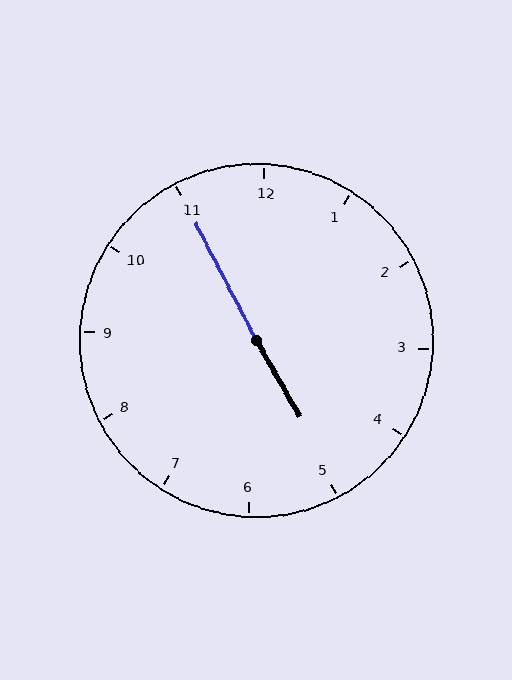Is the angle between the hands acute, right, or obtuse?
It is obtuse.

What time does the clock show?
4:55.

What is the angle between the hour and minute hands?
Approximately 178 degrees.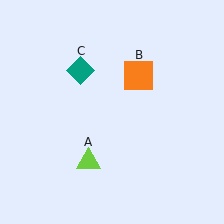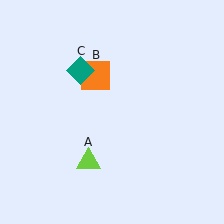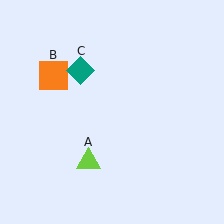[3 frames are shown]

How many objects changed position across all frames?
1 object changed position: orange square (object B).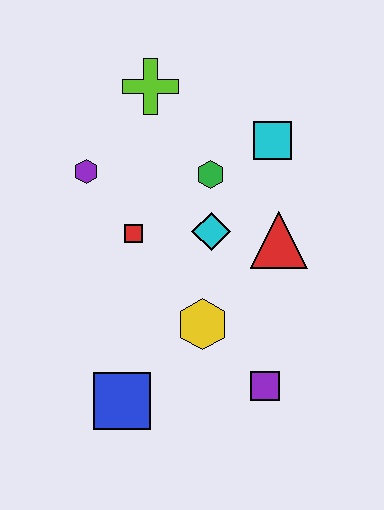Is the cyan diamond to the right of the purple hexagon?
Yes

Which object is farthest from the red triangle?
The blue square is farthest from the red triangle.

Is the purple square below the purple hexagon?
Yes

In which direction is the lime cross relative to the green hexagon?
The lime cross is above the green hexagon.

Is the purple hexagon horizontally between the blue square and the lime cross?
No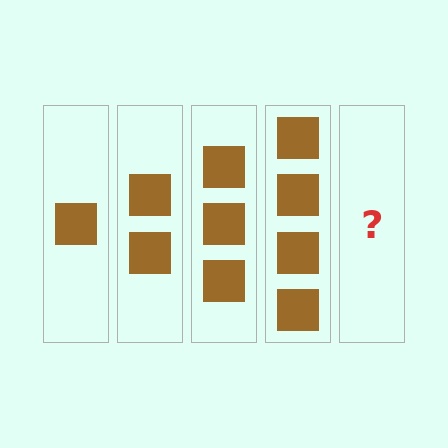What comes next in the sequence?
The next element should be 5 squares.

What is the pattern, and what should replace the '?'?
The pattern is that each step adds one more square. The '?' should be 5 squares.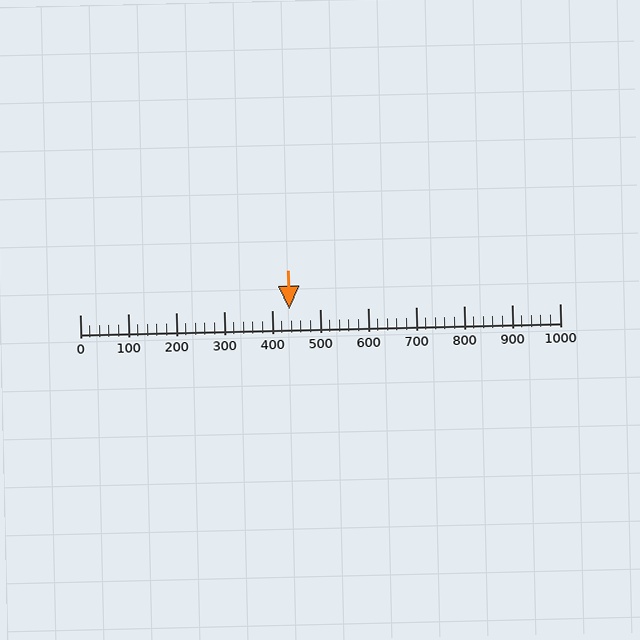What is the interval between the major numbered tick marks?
The major tick marks are spaced 100 units apart.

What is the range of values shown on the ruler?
The ruler shows values from 0 to 1000.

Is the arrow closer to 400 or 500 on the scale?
The arrow is closer to 400.